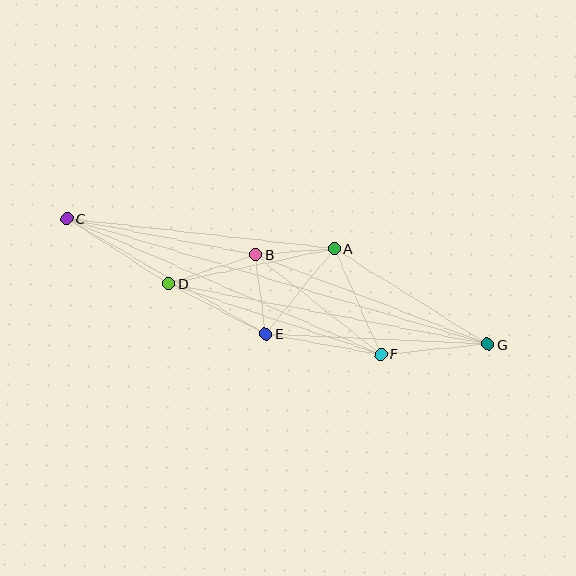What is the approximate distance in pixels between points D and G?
The distance between D and G is approximately 325 pixels.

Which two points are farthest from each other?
Points C and G are farthest from each other.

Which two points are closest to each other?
Points A and B are closest to each other.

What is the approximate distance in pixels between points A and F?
The distance between A and F is approximately 116 pixels.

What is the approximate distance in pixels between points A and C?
The distance between A and C is approximately 269 pixels.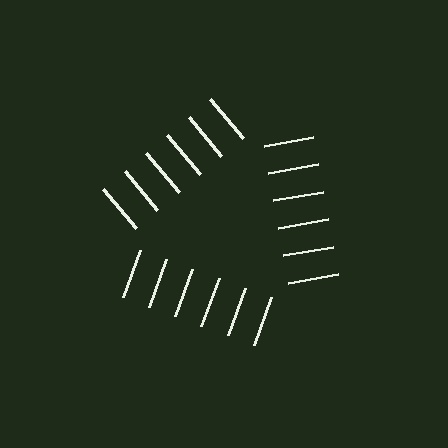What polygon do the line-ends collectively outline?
An illusory triangle — the line segments terminate on its edges but no continuous stroke is drawn.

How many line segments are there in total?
18 — 6 along each of the 3 edges.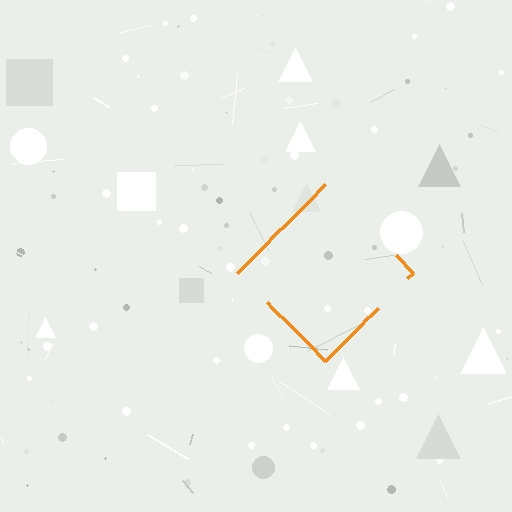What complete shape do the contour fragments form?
The contour fragments form a diamond.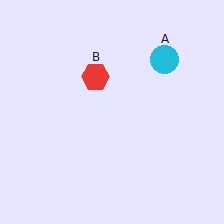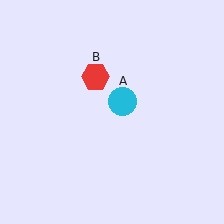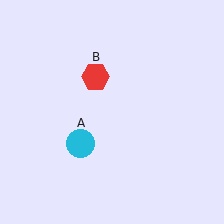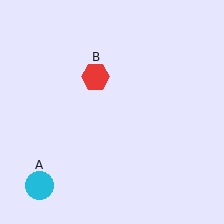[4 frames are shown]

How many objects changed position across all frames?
1 object changed position: cyan circle (object A).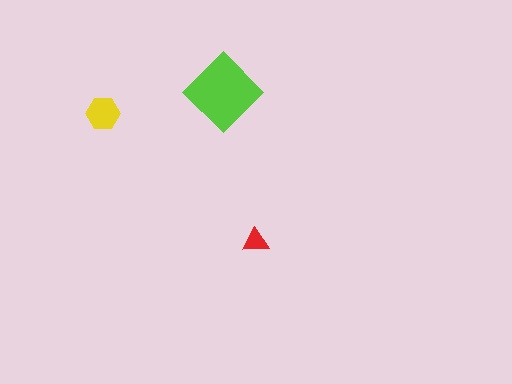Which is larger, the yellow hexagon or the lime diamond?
The lime diamond.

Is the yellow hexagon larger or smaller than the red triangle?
Larger.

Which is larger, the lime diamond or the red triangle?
The lime diamond.